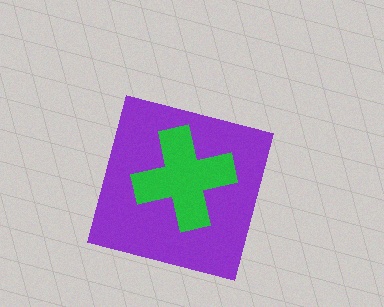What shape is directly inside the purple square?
The green cross.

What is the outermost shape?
The purple square.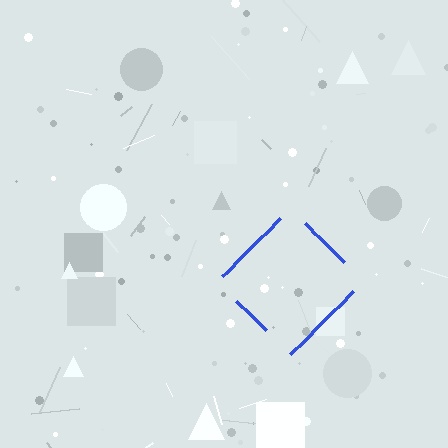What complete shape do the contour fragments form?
The contour fragments form a diamond.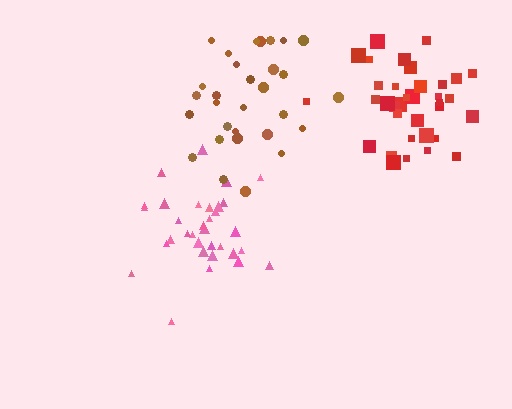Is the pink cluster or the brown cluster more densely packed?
Pink.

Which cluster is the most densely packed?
Pink.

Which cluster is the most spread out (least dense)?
Brown.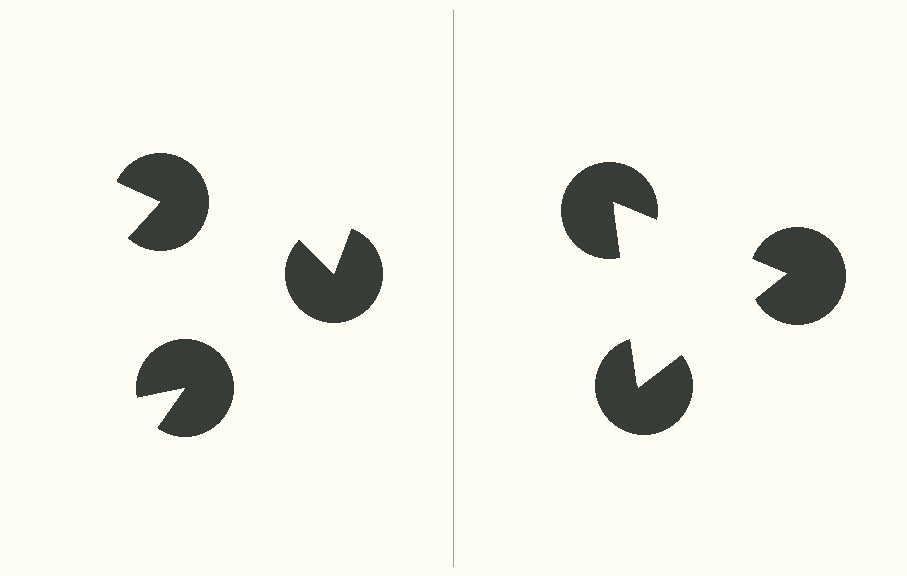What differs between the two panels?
The pac-man discs are positioned identically on both sides; only the wedge orientations differ. On the right they align to a triangle; on the left they are misaligned.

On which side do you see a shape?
An illusory triangle appears on the right side. On the left side the wedge cuts are rotated, so no coherent shape forms.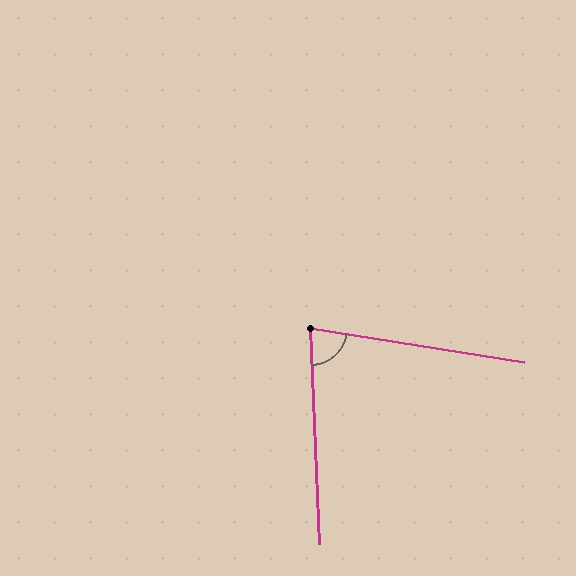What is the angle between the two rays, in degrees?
Approximately 79 degrees.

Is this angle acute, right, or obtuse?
It is acute.